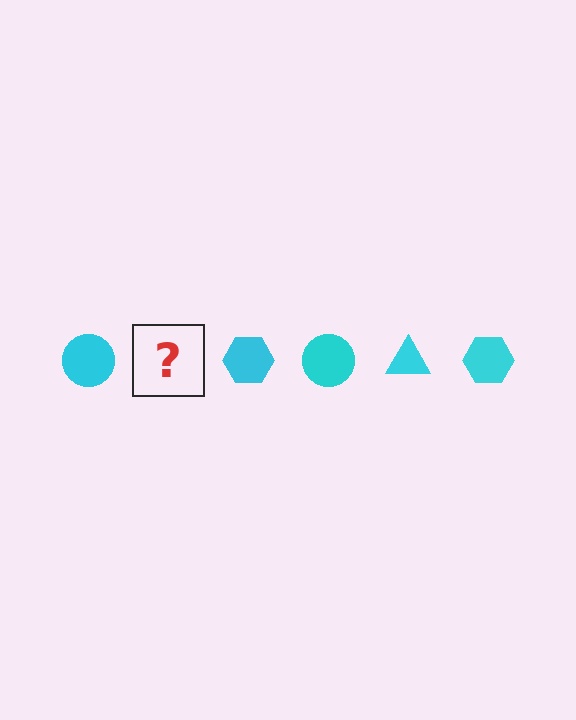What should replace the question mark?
The question mark should be replaced with a cyan triangle.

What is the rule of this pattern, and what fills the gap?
The rule is that the pattern cycles through circle, triangle, hexagon shapes in cyan. The gap should be filled with a cyan triangle.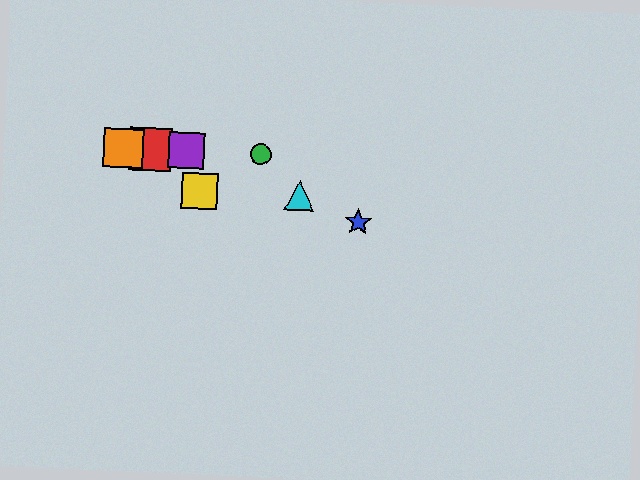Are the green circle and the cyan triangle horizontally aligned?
No, the green circle is at y≈154 and the cyan triangle is at y≈196.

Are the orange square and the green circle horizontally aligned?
Yes, both are at y≈148.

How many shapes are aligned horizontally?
4 shapes (the red square, the green circle, the purple square, the orange square) are aligned horizontally.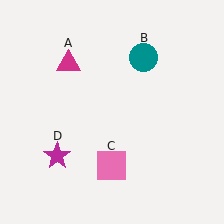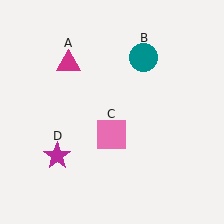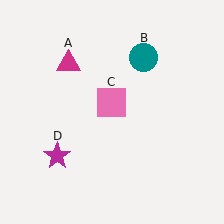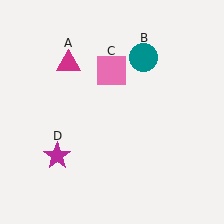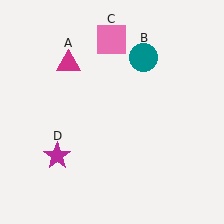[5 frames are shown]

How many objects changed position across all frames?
1 object changed position: pink square (object C).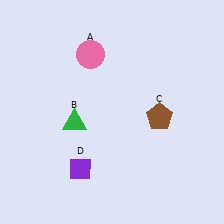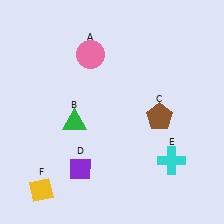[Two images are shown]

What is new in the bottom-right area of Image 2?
A cyan cross (E) was added in the bottom-right area of Image 2.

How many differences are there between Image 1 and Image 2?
There are 2 differences between the two images.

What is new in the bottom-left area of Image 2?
A yellow diamond (F) was added in the bottom-left area of Image 2.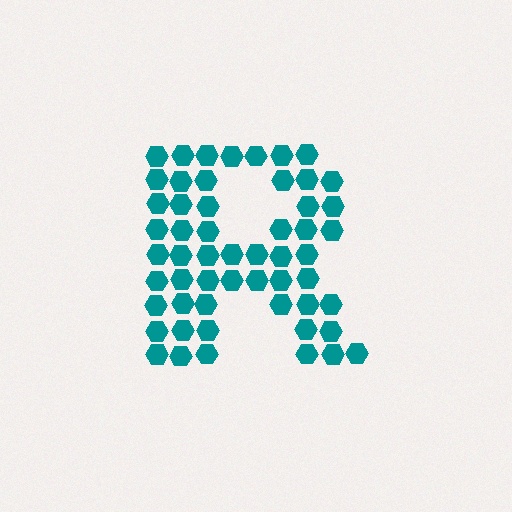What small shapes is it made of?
It is made of small hexagons.